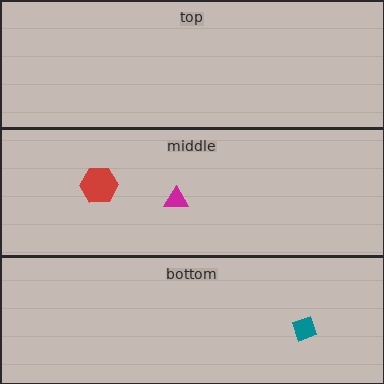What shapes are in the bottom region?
The teal diamond.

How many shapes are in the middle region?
2.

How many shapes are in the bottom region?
1.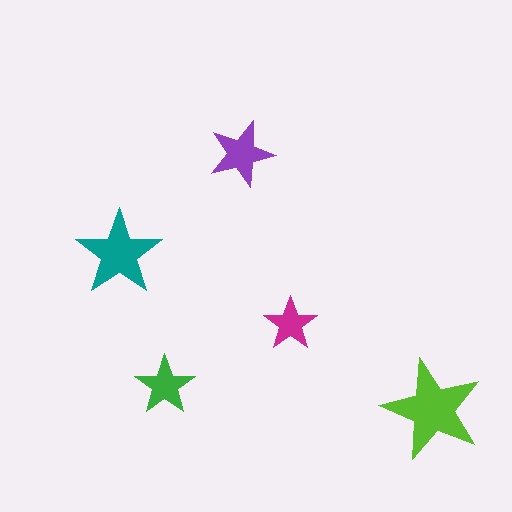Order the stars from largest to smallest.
the lime one, the teal one, the purple one, the green one, the magenta one.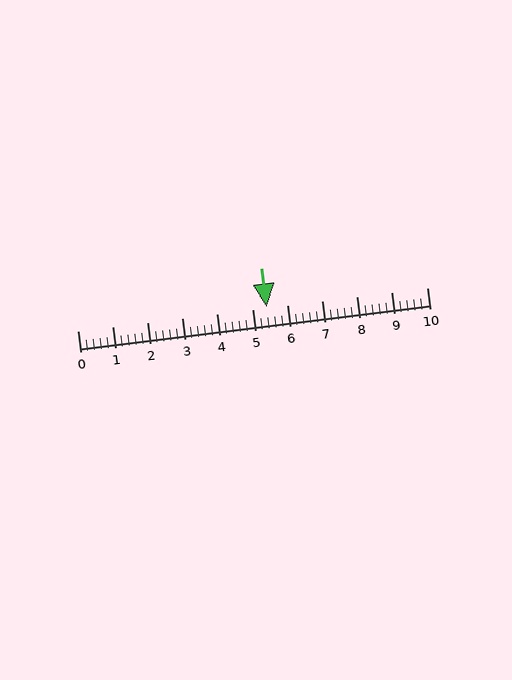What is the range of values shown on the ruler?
The ruler shows values from 0 to 10.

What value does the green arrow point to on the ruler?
The green arrow points to approximately 5.4.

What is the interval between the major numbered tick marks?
The major tick marks are spaced 1 units apart.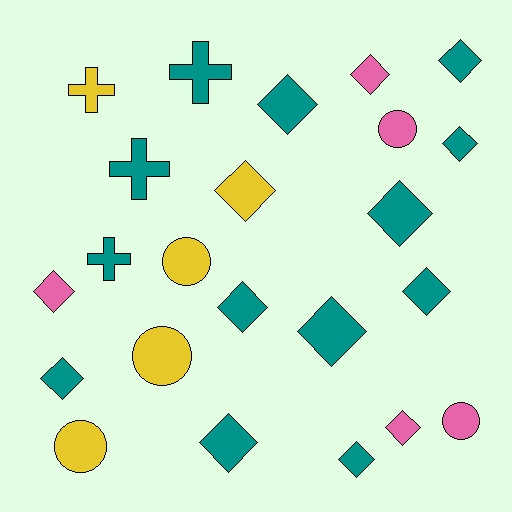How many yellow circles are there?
There are 3 yellow circles.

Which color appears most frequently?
Teal, with 13 objects.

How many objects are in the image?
There are 23 objects.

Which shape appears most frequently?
Diamond, with 14 objects.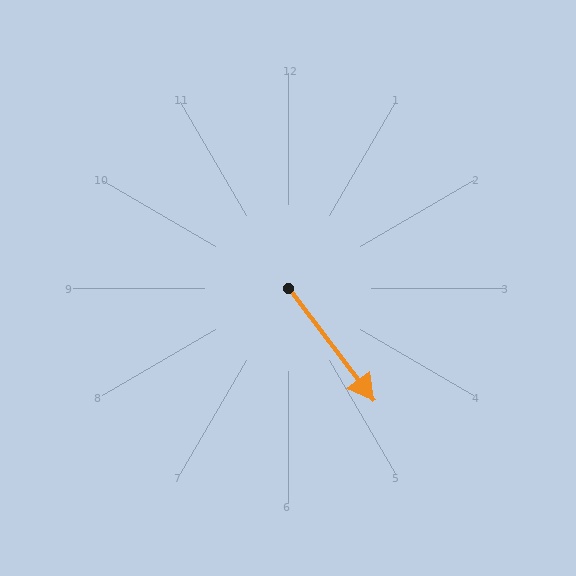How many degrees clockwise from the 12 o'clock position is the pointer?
Approximately 143 degrees.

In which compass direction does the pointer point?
Southeast.